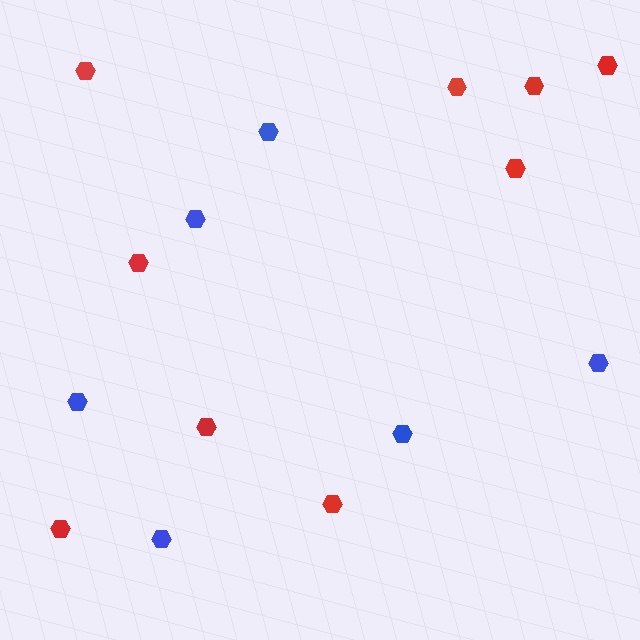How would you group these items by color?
There are 2 groups: one group of red hexagons (9) and one group of blue hexagons (6).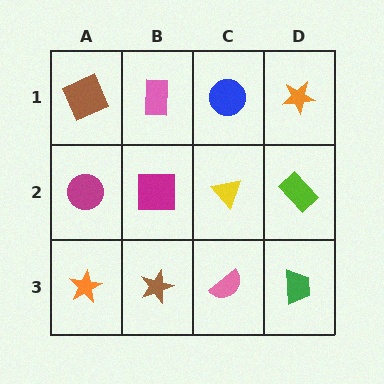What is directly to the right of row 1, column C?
An orange star.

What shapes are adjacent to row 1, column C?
A yellow triangle (row 2, column C), a pink rectangle (row 1, column B), an orange star (row 1, column D).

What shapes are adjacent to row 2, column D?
An orange star (row 1, column D), a green trapezoid (row 3, column D), a yellow triangle (row 2, column C).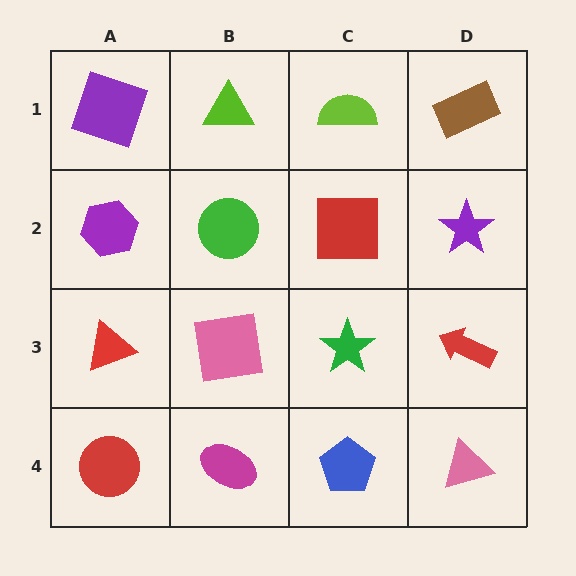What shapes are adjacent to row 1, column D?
A purple star (row 2, column D), a lime semicircle (row 1, column C).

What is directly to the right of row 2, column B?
A red square.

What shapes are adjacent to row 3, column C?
A red square (row 2, column C), a blue pentagon (row 4, column C), a pink square (row 3, column B), a red arrow (row 3, column D).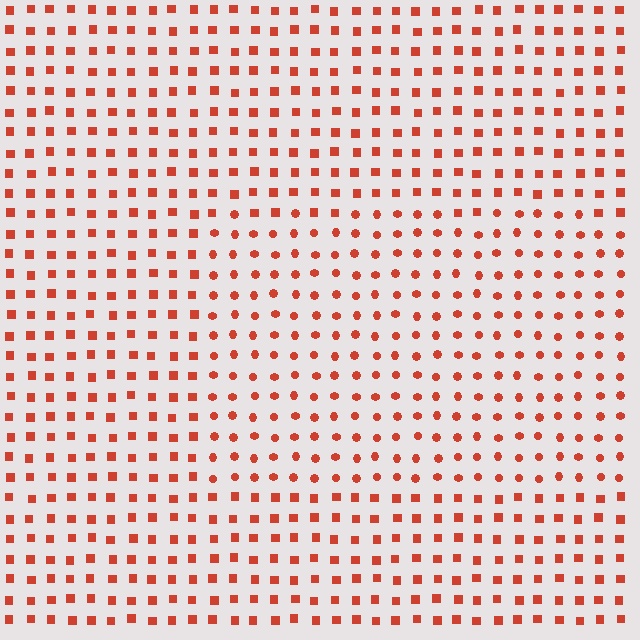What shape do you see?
I see a rectangle.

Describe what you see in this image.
The image is filled with small red elements arranged in a uniform grid. A rectangle-shaped region contains circles, while the surrounding area contains squares. The boundary is defined purely by the change in element shape.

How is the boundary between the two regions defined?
The boundary is defined by a change in element shape: circles inside vs. squares outside. All elements share the same color and spacing.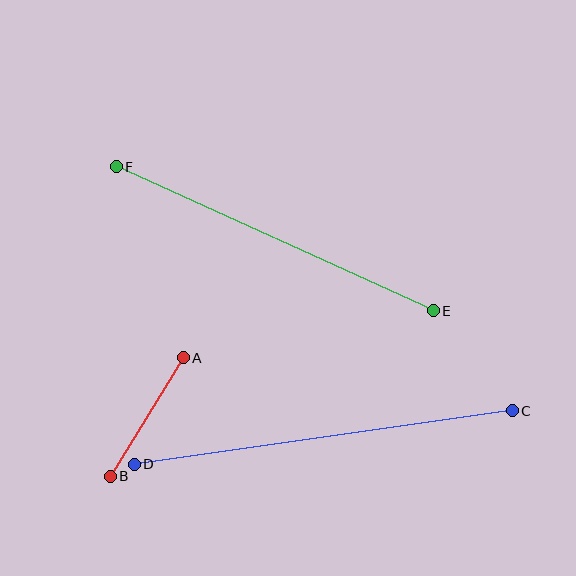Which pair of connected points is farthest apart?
Points C and D are farthest apart.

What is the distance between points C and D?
The distance is approximately 382 pixels.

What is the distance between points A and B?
The distance is approximately 139 pixels.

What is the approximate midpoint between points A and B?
The midpoint is at approximately (147, 417) pixels.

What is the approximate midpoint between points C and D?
The midpoint is at approximately (323, 437) pixels.